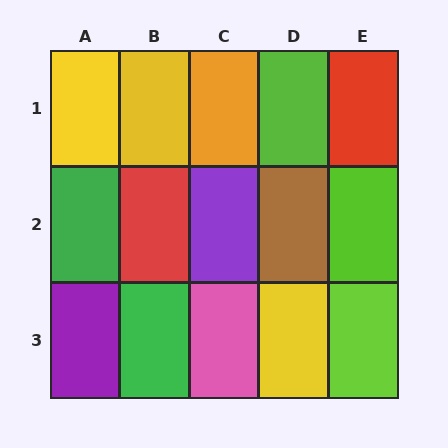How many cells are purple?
2 cells are purple.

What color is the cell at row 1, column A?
Yellow.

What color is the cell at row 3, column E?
Lime.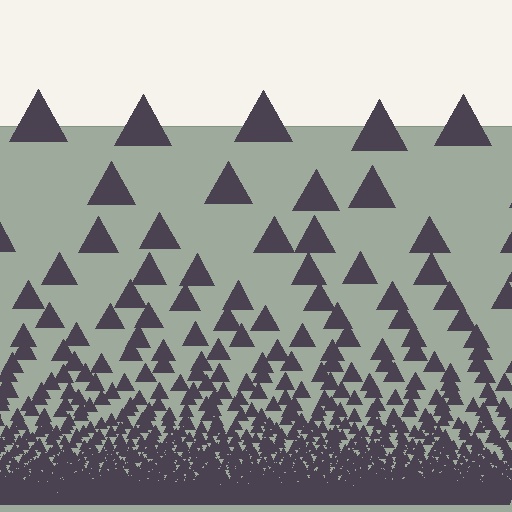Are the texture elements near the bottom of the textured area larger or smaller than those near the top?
Smaller. The gradient is inverted — elements near the bottom are smaller and denser.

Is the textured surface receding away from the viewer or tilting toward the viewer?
The surface appears to tilt toward the viewer. Texture elements get larger and sparser toward the top.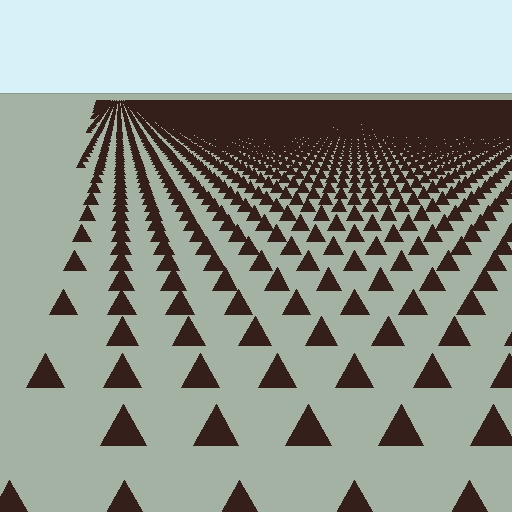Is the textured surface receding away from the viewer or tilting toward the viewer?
The surface is receding away from the viewer. Texture elements get smaller and denser toward the top.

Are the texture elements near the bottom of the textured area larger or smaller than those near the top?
Larger. Near the bottom, elements are closer to the viewer and appear at a bigger on-screen size.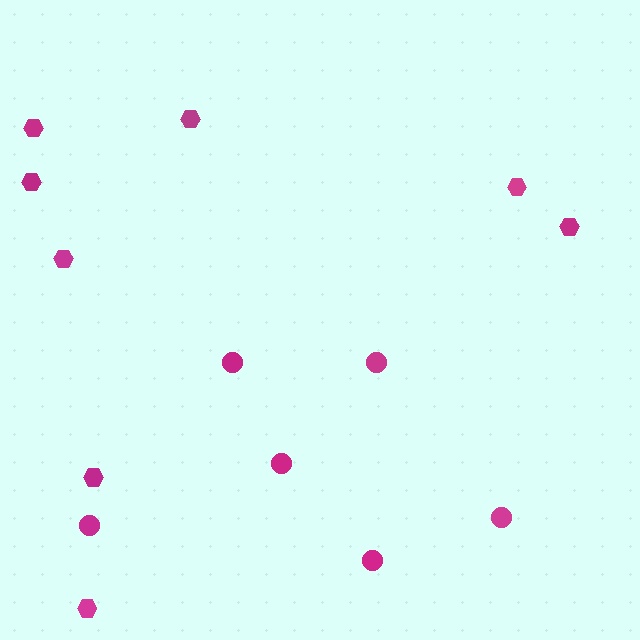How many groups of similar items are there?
There are 2 groups: one group of hexagons (8) and one group of circles (6).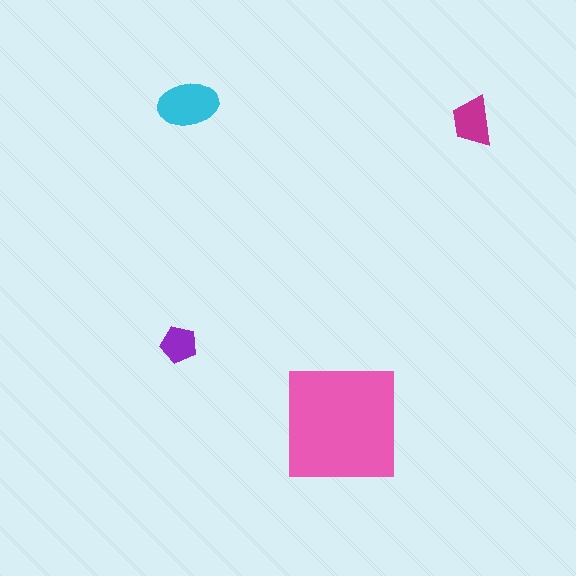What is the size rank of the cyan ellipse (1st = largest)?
2nd.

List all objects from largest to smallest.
The pink square, the cyan ellipse, the magenta trapezoid, the purple pentagon.